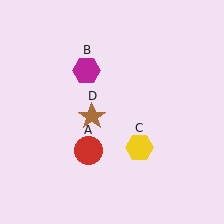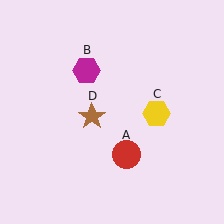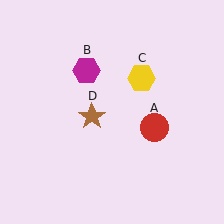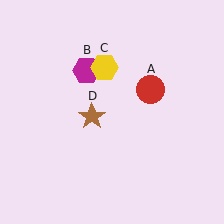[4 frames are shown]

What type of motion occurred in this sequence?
The red circle (object A), yellow hexagon (object C) rotated counterclockwise around the center of the scene.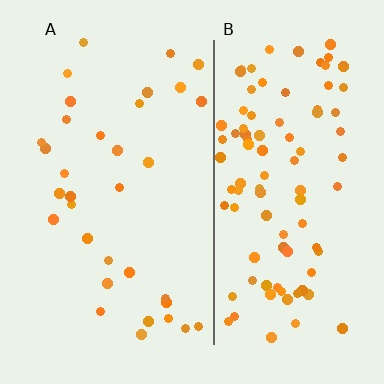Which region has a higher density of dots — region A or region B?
B (the right).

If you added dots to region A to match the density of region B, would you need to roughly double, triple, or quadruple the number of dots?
Approximately triple.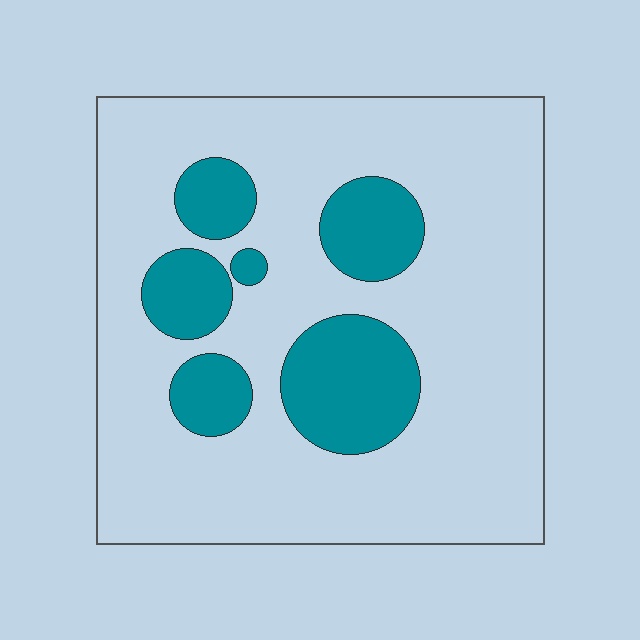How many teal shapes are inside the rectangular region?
6.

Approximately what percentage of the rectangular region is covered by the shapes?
Approximately 20%.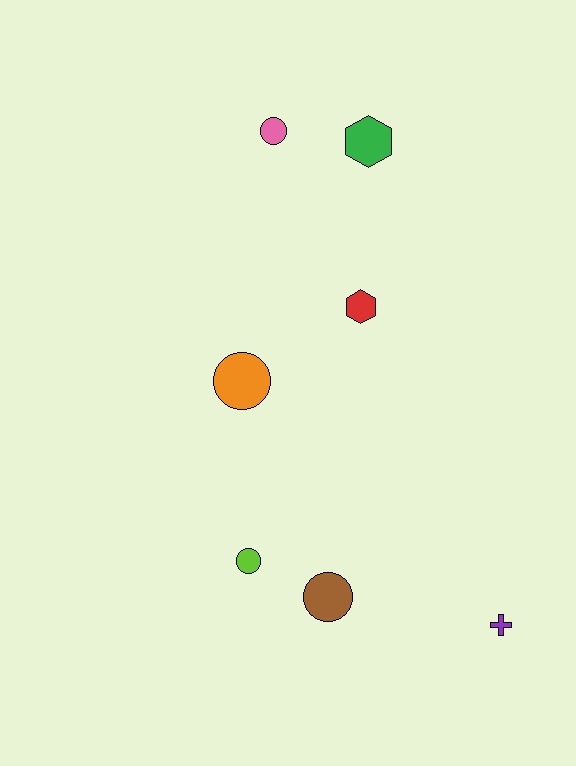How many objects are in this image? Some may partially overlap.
There are 7 objects.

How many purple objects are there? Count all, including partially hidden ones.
There is 1 purple object.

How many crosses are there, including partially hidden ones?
There is 1 cross.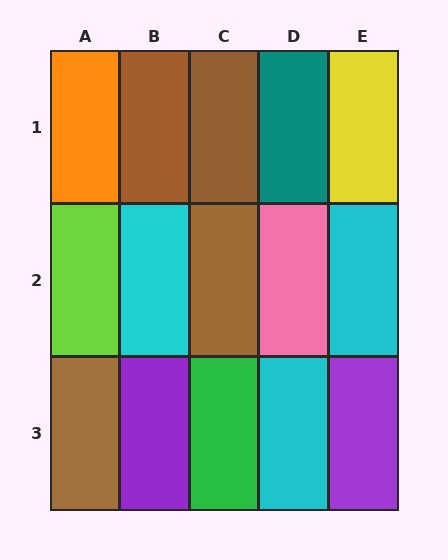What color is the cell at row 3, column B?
Purple.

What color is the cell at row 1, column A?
Orange.